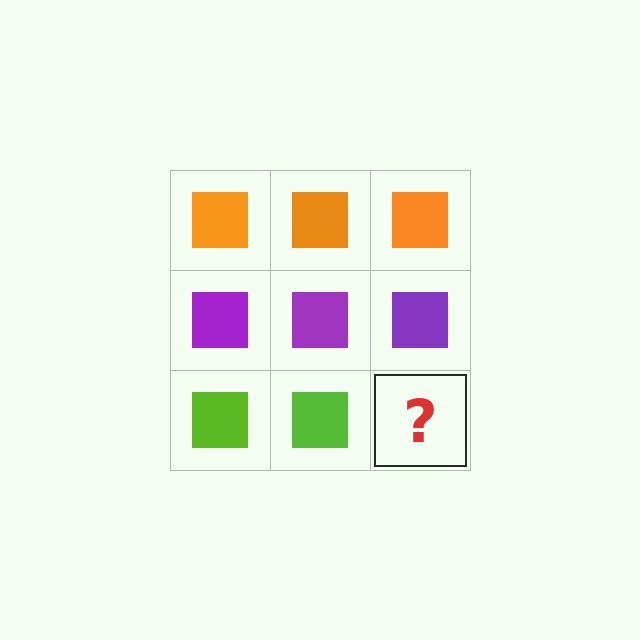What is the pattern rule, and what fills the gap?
The rule is that each row has a consistent color. The gap should be filled with a lime square.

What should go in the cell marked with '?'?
The missing cell should contain a lime square.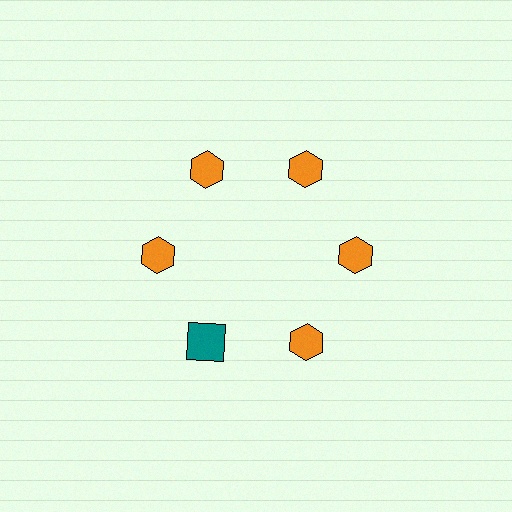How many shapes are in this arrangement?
There are 6 shapes arranged in a ring pattern.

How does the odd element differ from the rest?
It differs in both color (teal instead of orange) and shape (square instead of hexagon).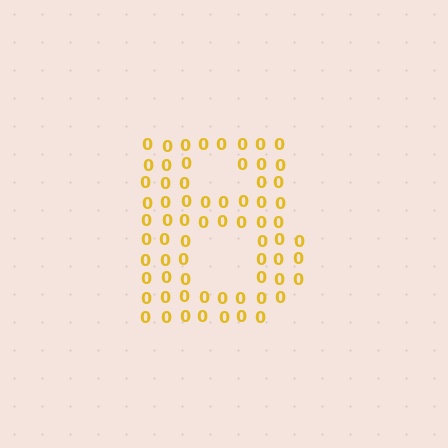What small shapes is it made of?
It is made of small digit 0's.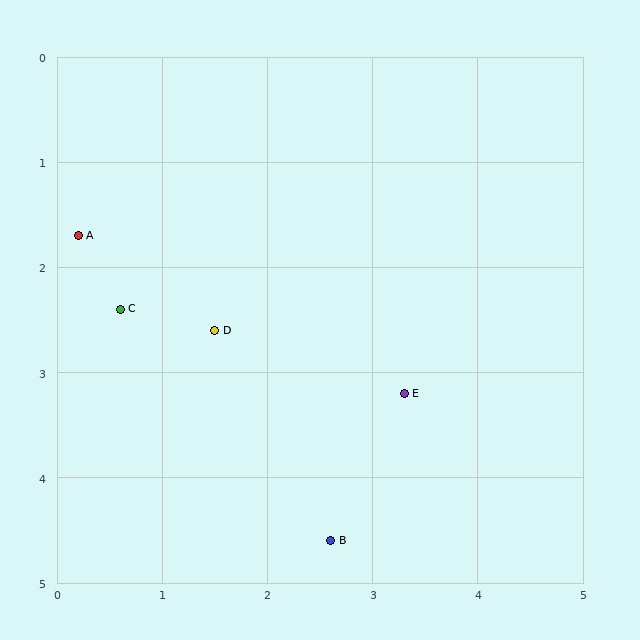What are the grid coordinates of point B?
Point B is at approximately (2.6, 4.6).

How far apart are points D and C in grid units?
Points D and C are about 0.9 grid units apart.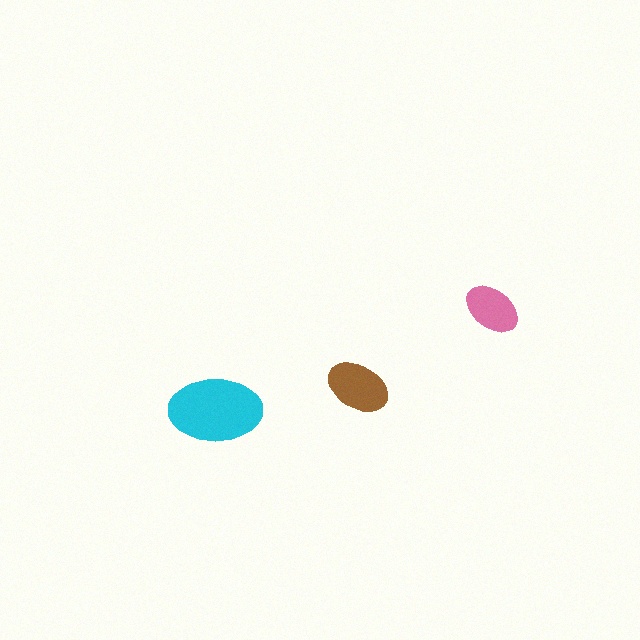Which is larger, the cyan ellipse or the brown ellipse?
The cyan one.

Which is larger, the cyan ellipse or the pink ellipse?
The cyan one.